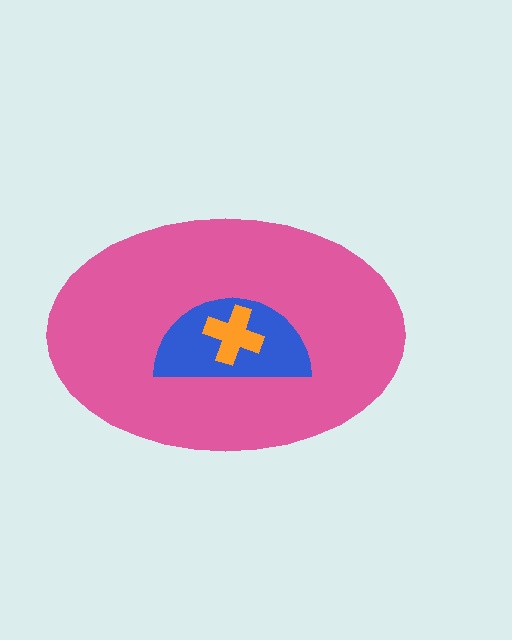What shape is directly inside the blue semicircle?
The orange cross.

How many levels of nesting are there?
3.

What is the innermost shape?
The orange cross.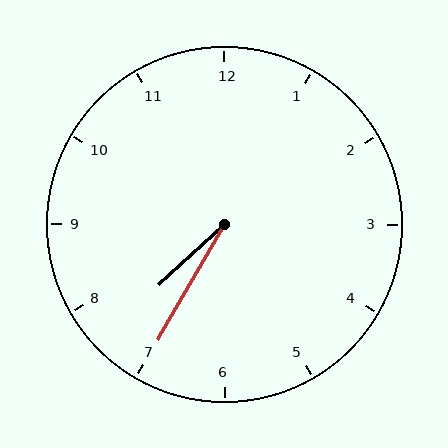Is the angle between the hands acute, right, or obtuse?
It is acute.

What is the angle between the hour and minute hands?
Approximately 18 degrees.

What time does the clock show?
7:35.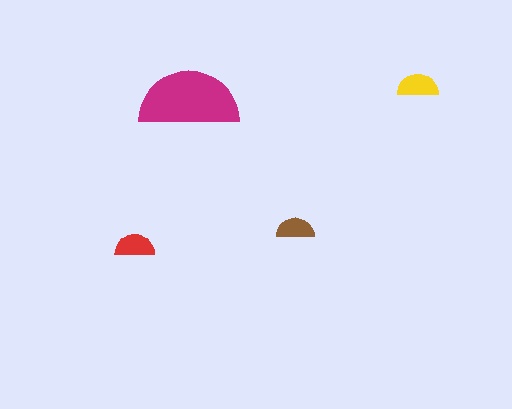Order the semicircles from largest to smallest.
the magenta one, the yellow one, the red one, the brown one.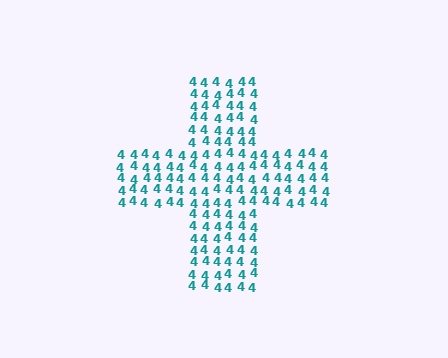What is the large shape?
The large shape is a cross.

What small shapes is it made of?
It is made of small digit 4's.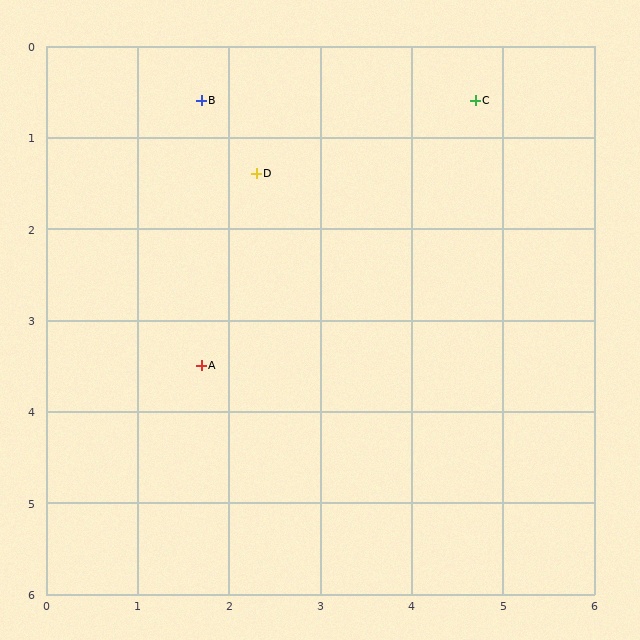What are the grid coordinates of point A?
Point A is at approximately (1.7, 3.5).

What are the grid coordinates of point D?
Point D is at approximately (2.3, 1.4).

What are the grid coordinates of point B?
Point B is at approximately (1.7, 0.6).